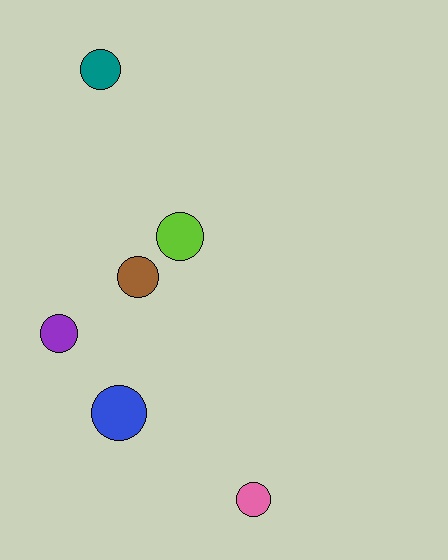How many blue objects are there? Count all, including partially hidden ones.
There is 1 blue object.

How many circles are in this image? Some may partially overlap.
There are 6 circles.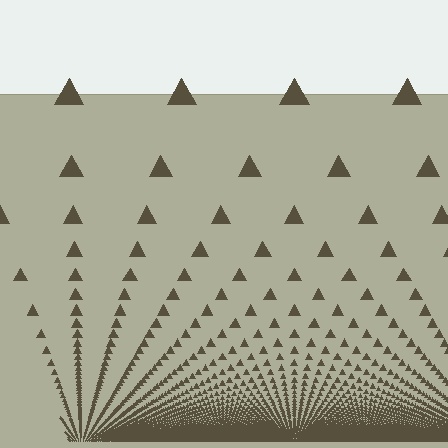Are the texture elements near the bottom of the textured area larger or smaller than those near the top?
Smaller. The gradient is inverted — elements near the bottom are smaller and denser.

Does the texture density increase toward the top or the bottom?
Density increases toward the bottom.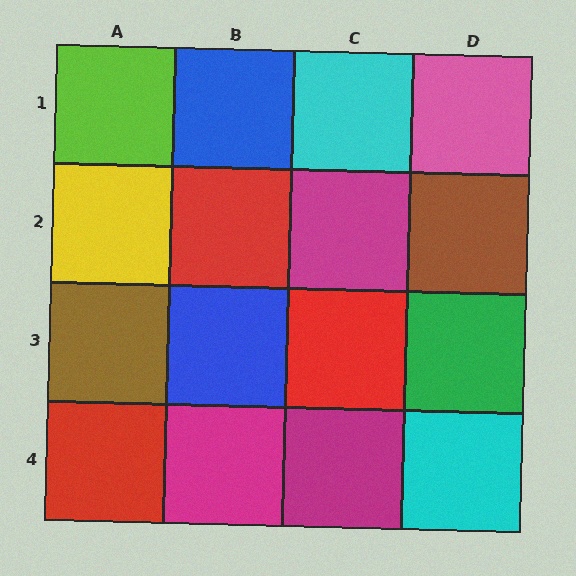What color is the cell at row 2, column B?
Red.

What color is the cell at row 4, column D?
Cyan.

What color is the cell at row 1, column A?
Lime.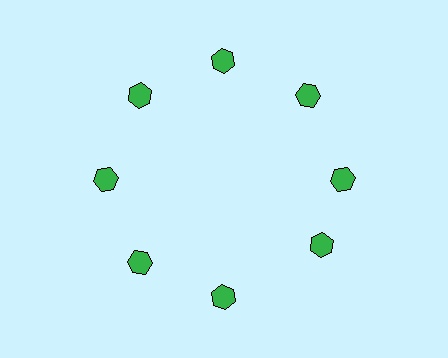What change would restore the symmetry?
The symmetry would be restored by rotating it back into even spacing with its neighbors so that all 8 hexagons sit at equal angles and equal distance from the center.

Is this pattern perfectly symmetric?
No. The 8 green hexagons are arranged in a ring, but one element near the 4 o'clock position is rotated out of alignment along the ring, breaking the 8-fold rotational symmetry.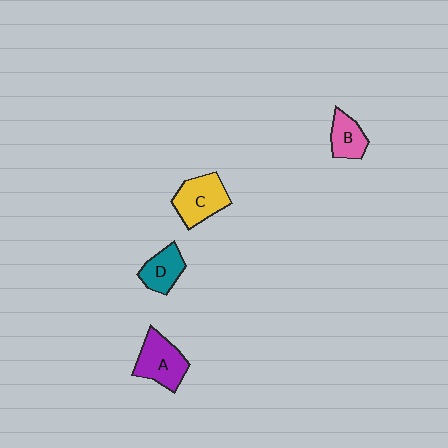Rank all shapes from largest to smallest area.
From largest to smallest: C (yellow), A (purple), D (teal), B (pink).